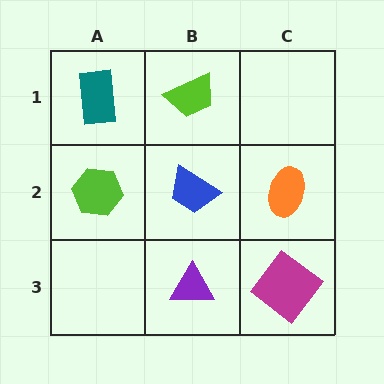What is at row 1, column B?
A lime trapezoid.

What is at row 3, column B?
A purple triangle.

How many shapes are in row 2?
3 shapes.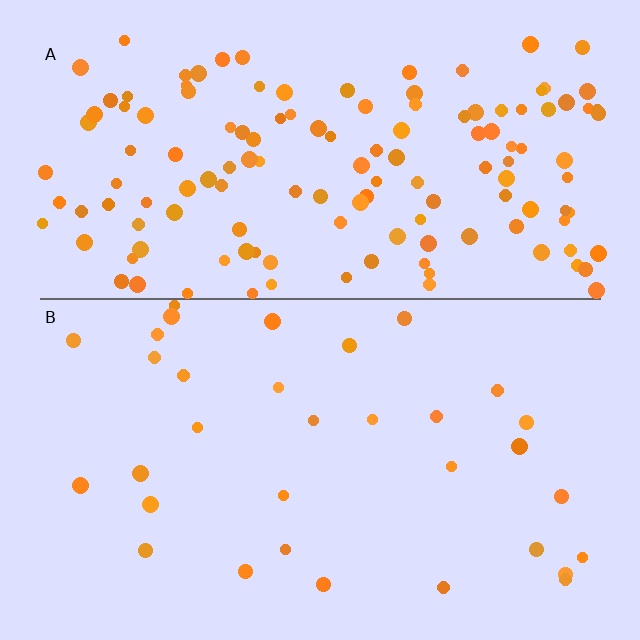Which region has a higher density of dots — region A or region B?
A (the top).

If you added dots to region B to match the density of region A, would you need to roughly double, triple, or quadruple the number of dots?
Approximately quadruple.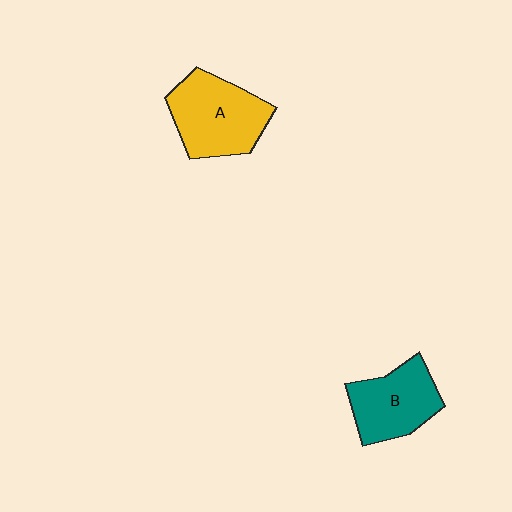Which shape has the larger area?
Shape A (yellow).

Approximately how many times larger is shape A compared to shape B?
Approximately 1.2 times.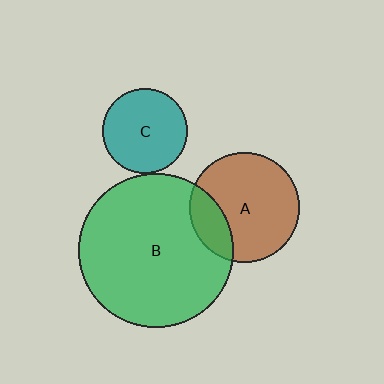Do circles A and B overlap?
Yes.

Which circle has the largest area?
Circle B (green).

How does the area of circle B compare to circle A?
Approximately 2.0 times.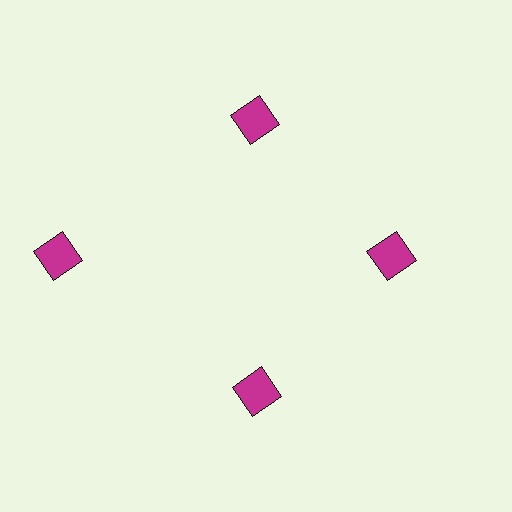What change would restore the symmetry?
The symmetry would be restored by moving it inward, back onto the ring so that all 4 squares sit at equal angles and equal distance from the center.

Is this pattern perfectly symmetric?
No. The 4 magenta squares are arranged in a ring, but one element near the 9 o'clock position is pushed outward from the center, breaking the 4-fold rotational symmetry.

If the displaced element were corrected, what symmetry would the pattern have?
It would have 4-fold rotational symmetry — the pattern would map onto itself every 90 degrees.